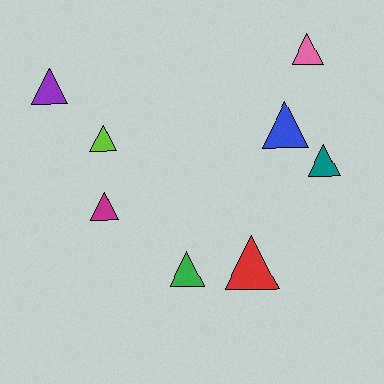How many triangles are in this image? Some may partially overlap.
There are 8 triangles.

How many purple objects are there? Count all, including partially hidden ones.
There is 1 purple object.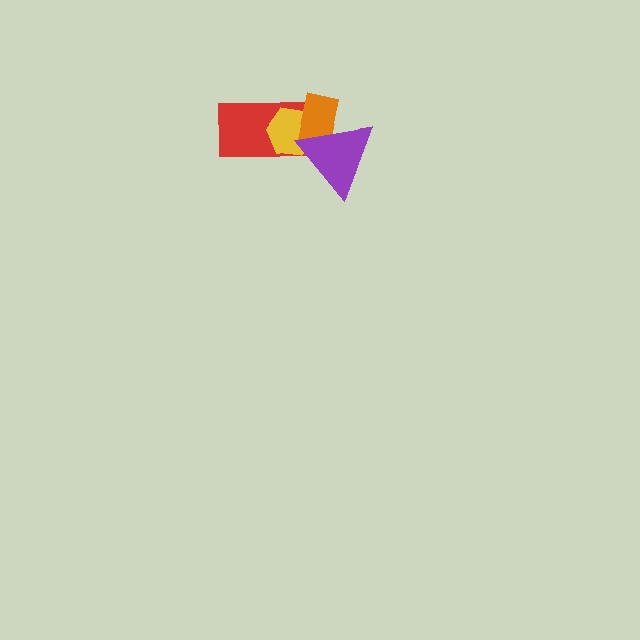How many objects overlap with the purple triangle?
3 objects overlap with the purple triangle.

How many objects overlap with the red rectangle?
3 objects overlap with the red rectangle.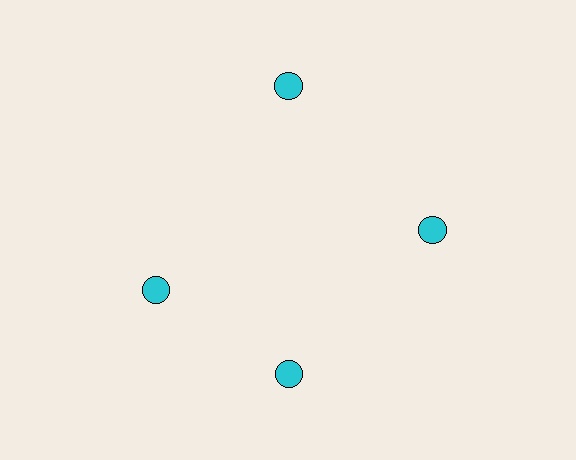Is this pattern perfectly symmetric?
No. The 4 cyan circles are arranged in a ring, but one element near the 9 o'clock position is rotated out of alignment along the ring, breaking the 4-fold rotational symmetry.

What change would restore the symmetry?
The symmetry would be restored by rotating it back into even spacing with its neighbors so that all 4 circles sit at equal angles and equal distance from the center.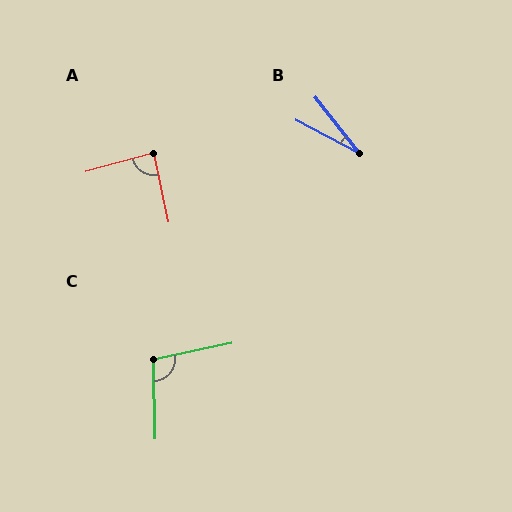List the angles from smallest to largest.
B (24°), A (87°), C (101°).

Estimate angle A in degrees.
Approximately 87 degrees.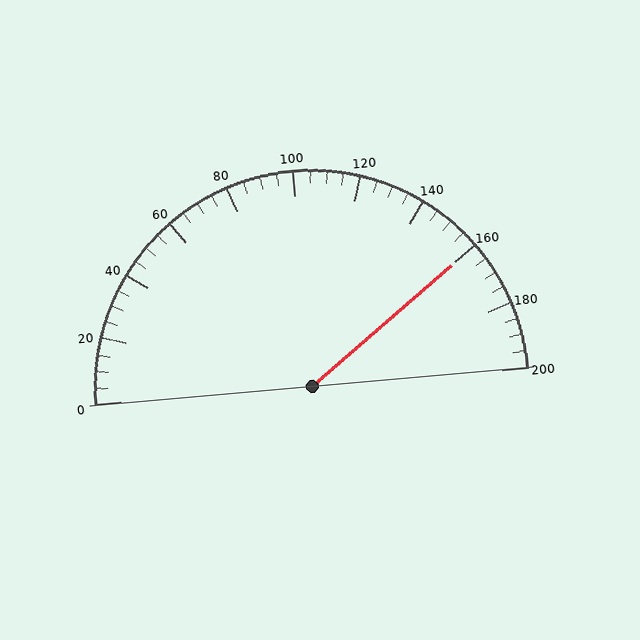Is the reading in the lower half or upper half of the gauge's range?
The reading is in the upper half of the range (0 to 200).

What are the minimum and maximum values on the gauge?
The gauge ranges from 0 to 200.